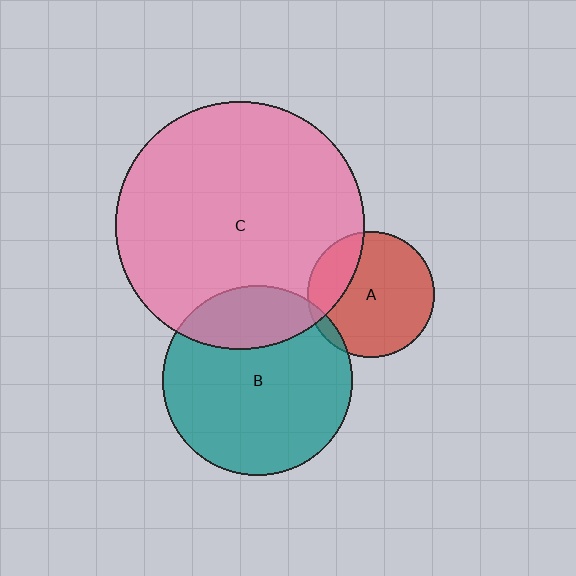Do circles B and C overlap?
Yes.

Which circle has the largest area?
Circle C (pink).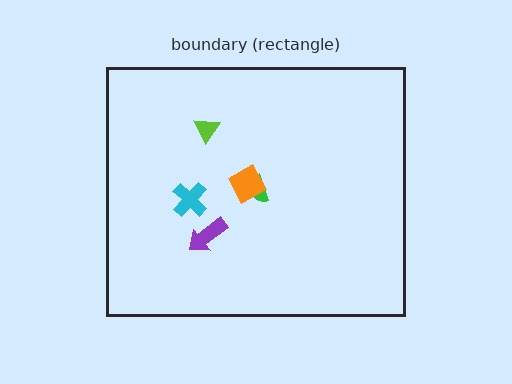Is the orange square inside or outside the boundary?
Inside.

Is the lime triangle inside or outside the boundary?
Inside.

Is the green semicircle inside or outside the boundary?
Inside.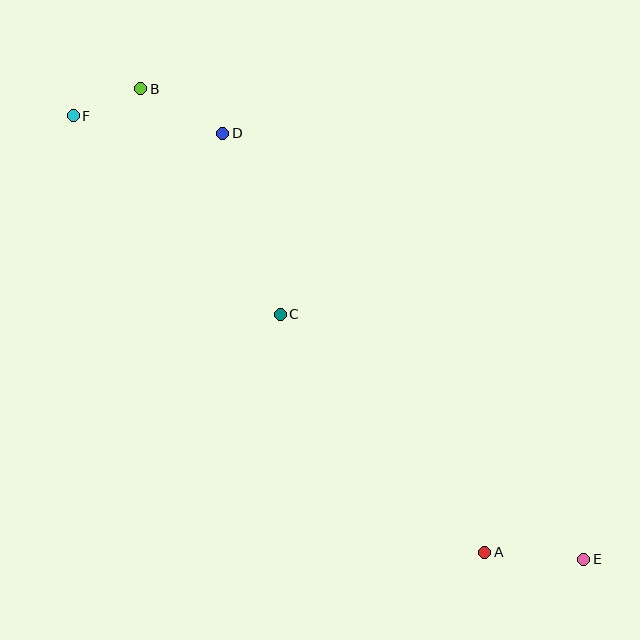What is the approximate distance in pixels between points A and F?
The distance between A and F is approximately 600 pixels.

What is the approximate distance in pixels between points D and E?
The distance between D and E is approximately 558 pixels.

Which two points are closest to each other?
Points B and F are closest to each other.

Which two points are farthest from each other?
Points E and F are farthest from each other.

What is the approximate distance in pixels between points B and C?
The distance between B and C is approximately 265 pixels.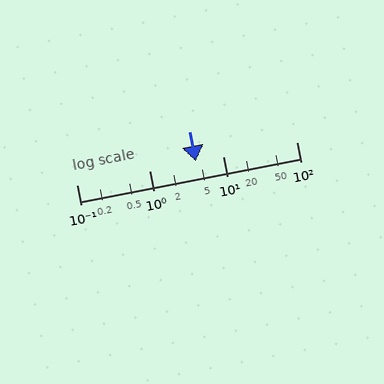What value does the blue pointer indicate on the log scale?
The pointer indicates approximately 4.3.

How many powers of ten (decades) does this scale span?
The scale spans 3 decades, from 0.1 to 100.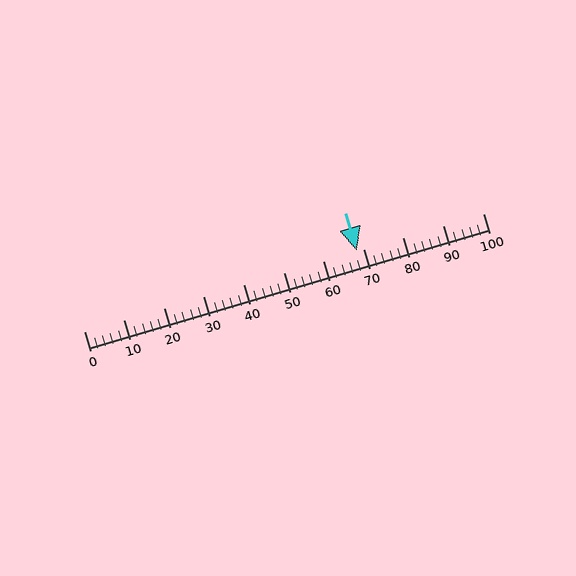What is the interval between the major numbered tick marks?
The major tick marks are spaced 10 units apart.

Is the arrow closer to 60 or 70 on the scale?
The arrow is closer to 70.